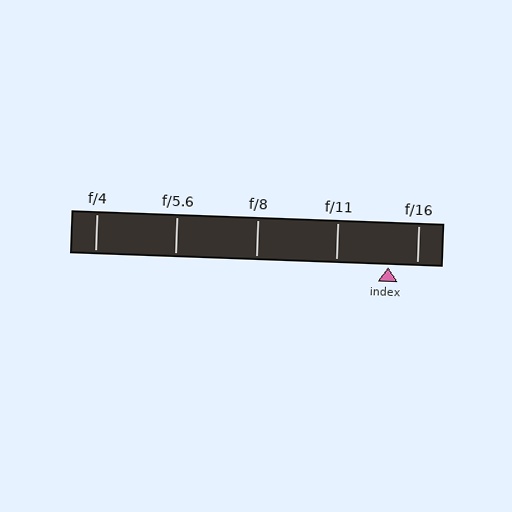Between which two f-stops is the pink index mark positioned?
The index mark is between f/11 and f/16.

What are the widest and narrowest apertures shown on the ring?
The widest aperture shown is f/4 and the narrowest is f/16.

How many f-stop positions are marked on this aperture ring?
There are 5 f-stop positions marked.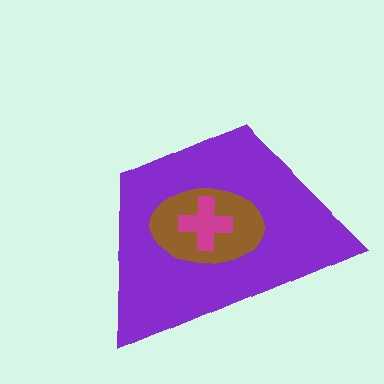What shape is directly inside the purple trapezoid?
The brown ellipse.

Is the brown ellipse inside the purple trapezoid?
Yes.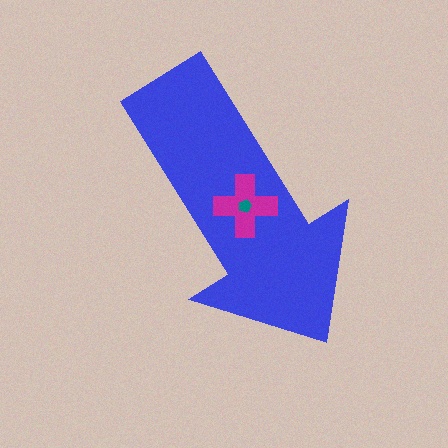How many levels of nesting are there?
3.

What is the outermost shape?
The blue arrow.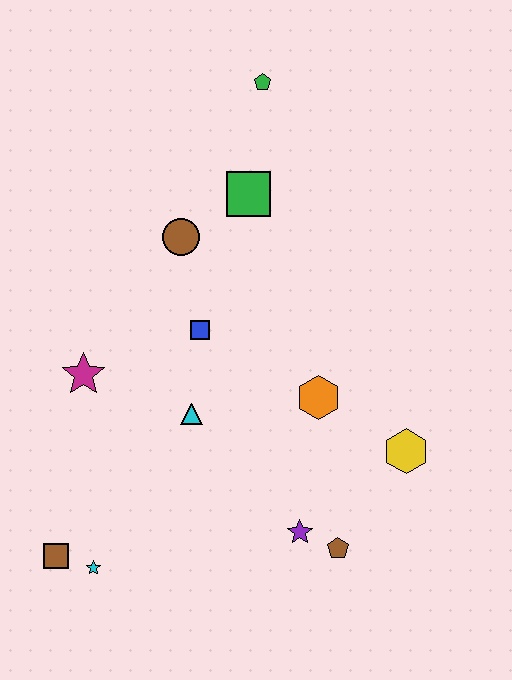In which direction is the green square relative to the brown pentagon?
The green square is above the brown pentagon.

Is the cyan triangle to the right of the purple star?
No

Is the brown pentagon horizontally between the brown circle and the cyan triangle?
No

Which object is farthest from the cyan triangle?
The green pentagon is farthest from the cyan triangle.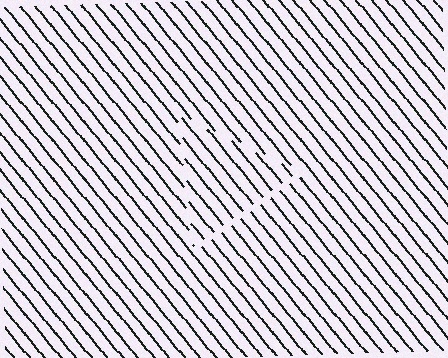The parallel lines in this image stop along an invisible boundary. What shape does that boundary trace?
An illusory triangle. The interior of the shape contains the same grating, shifted by half a period — the contour is defined by the phase discontinuity where line-ends from the inner and outer gratings abut.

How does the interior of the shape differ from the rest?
The interior of the shape contains the same grating, shifted by half a period — the contour is defined by the phase discontinuity where line-ends from the inner and outer gratings abut.